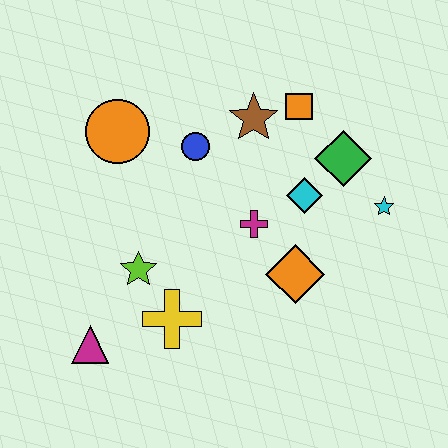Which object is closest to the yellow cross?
The lime star is closest to the yellow cross.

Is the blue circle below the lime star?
No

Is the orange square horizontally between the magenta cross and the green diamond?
Yes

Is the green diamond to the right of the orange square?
Yes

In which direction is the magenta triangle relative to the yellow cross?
The magenta triangle is to the left of the yellow cross.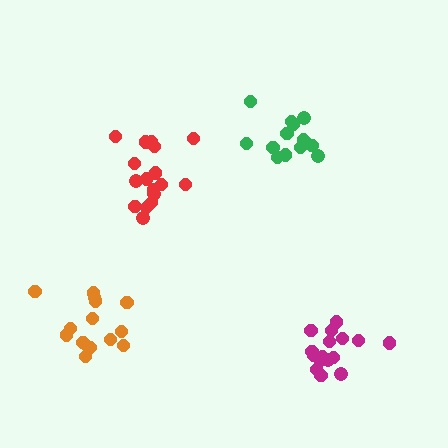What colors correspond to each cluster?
The clusters are colored: orange, green, magenta, red.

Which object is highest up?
The green cluster is topmost.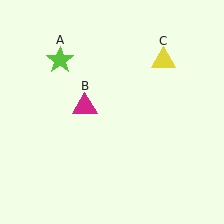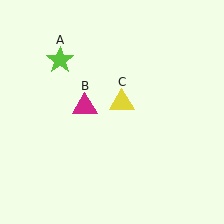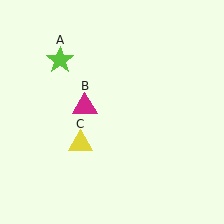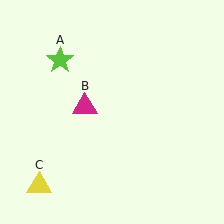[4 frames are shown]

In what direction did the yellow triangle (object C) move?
The yellow triangle (object C) moved down and to the left.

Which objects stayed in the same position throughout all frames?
Lime star (object A) and magenta triangle (object B) remained stationary.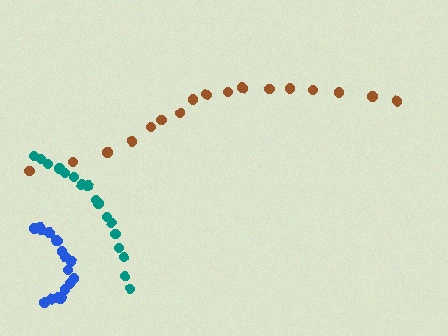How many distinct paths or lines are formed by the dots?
There are 3 distinct paths.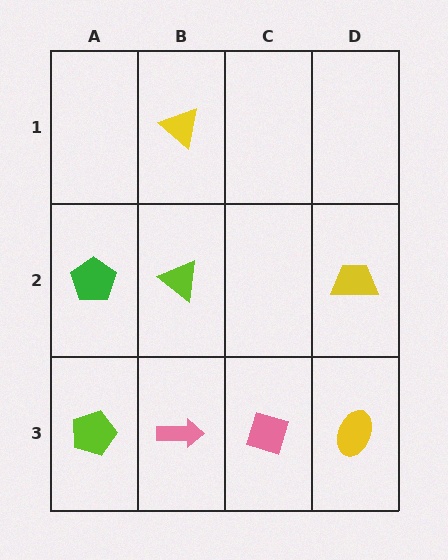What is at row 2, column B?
A lime triangle.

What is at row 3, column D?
A yellow ellipse.